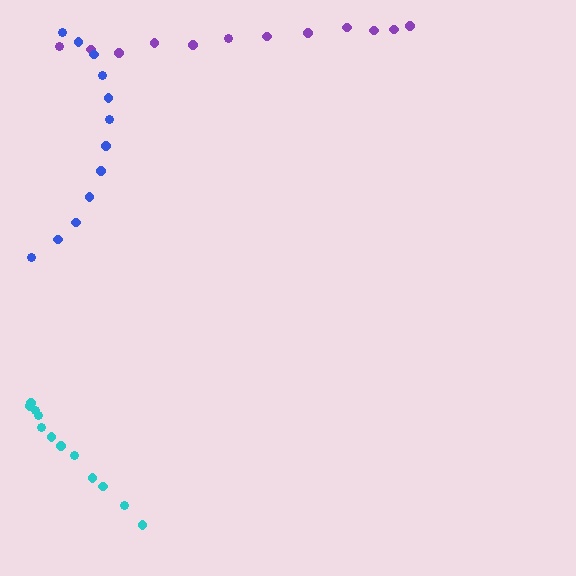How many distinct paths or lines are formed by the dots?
There are 3 distinct paths.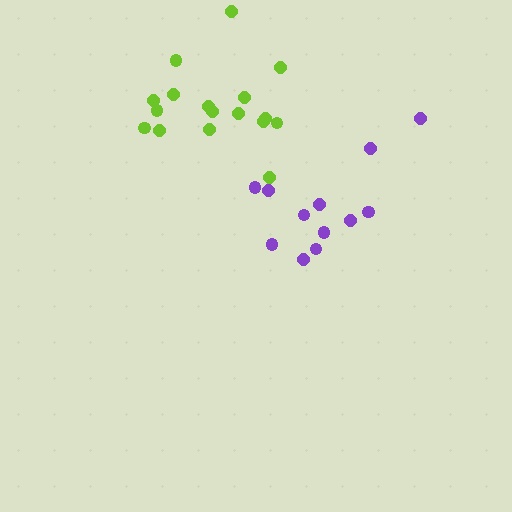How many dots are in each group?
Group 1: 12 dots, Group 2: 17 dots (29 total).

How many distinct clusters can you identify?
There are 2 distinct clusters.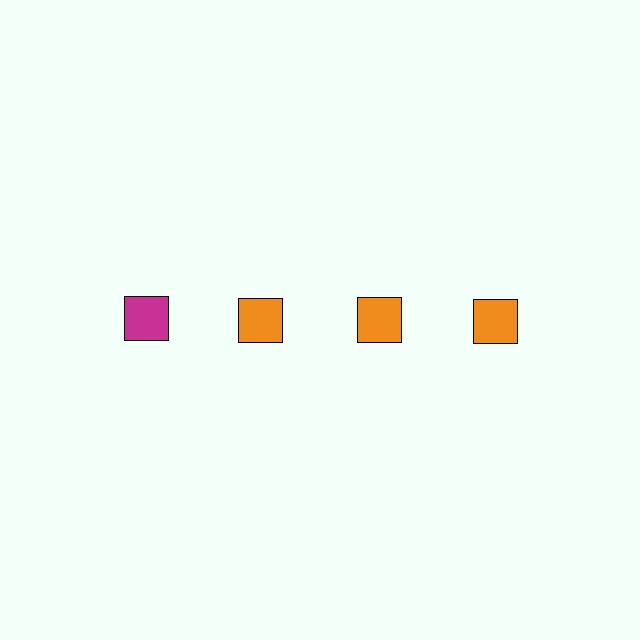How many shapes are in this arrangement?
There are 4 shapes arranged in a grid pattern.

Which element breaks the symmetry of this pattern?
The magenta square in the top row, leftmost column breaks the symmetry. All other shapes are orange squares.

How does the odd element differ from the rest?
It has a different color: magenta instead of orange.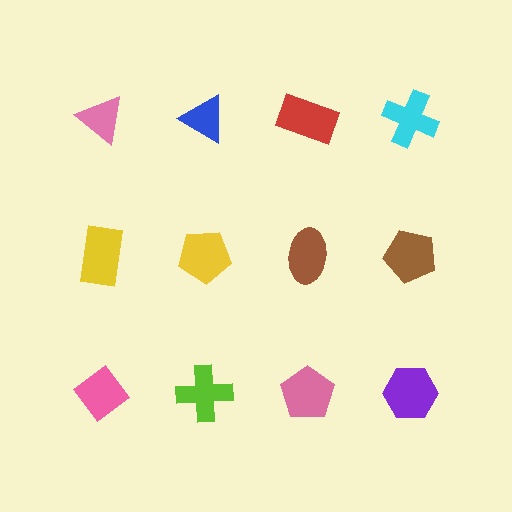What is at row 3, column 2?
A lime cross.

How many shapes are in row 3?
4 shapes.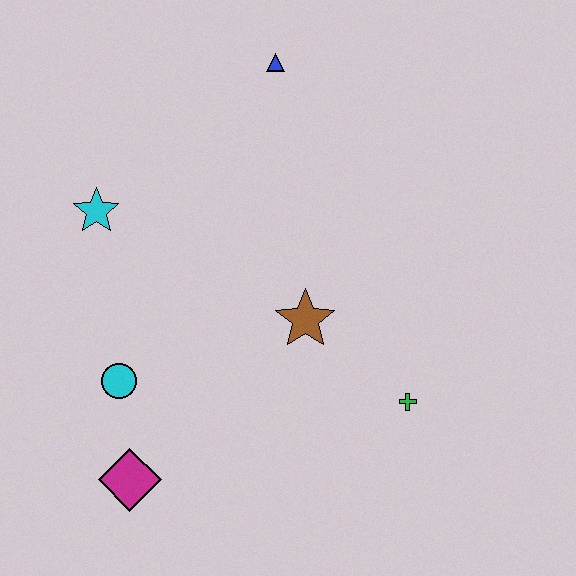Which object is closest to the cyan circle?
The magenta diamond is closest to the cyan circle.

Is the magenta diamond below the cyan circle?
Yes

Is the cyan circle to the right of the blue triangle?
No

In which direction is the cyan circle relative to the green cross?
The cyan circle is to the left of the green cross.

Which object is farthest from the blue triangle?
The magenta diamond is farthest from the blue triangle.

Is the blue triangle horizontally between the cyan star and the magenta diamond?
No